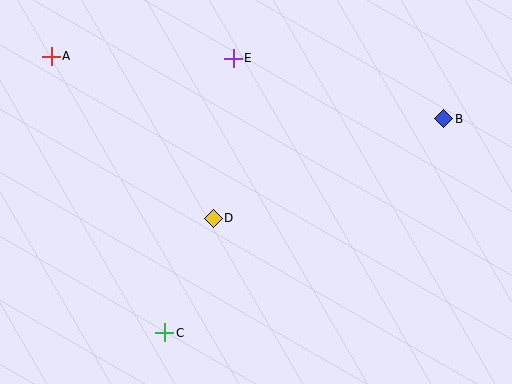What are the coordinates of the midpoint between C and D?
The midpoint between C and D is at (189, 276).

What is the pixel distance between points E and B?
The distance between E and B is 219 pixels.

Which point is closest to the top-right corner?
Point B is closest to the top-right corner.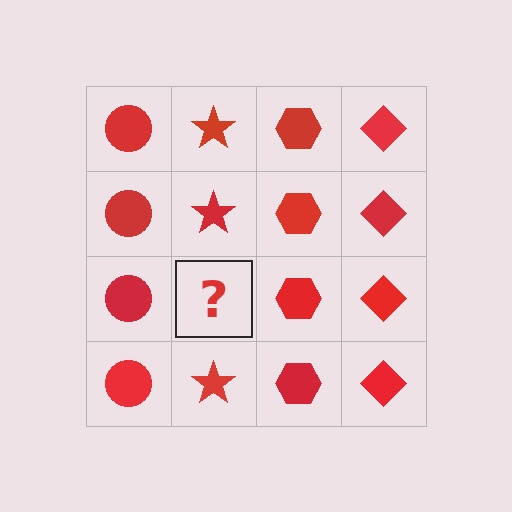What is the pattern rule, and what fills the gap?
The rule is that each column has a consistent shape. The gap should be filled with a red star.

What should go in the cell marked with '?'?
The missing cell should contain a red star.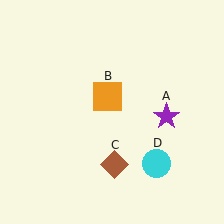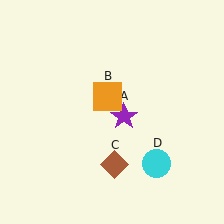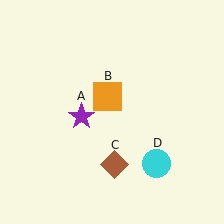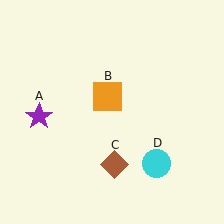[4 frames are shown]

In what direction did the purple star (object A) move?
The purple star (object A) moved left.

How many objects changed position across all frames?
1 object changed position: purple star (object A).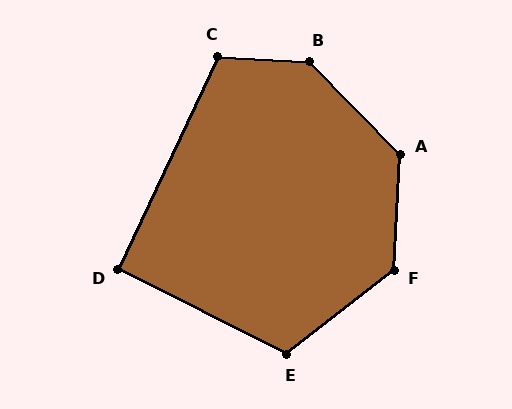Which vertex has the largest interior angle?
B, at approximately 137 degrees.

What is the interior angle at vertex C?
Approximately 112 degrees (obtuse).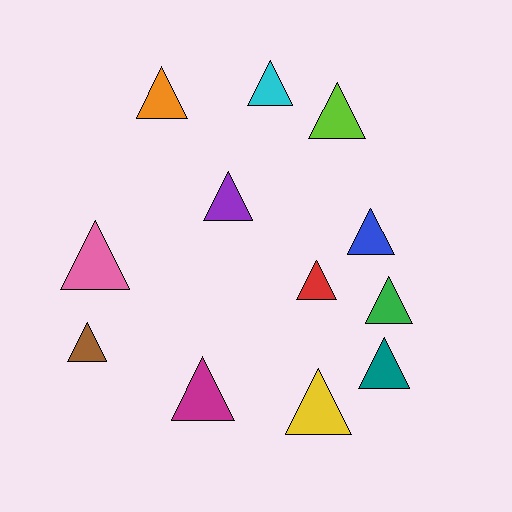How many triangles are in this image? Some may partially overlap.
There are 12 triangles.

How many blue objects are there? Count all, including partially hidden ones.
There is 1 blue object.